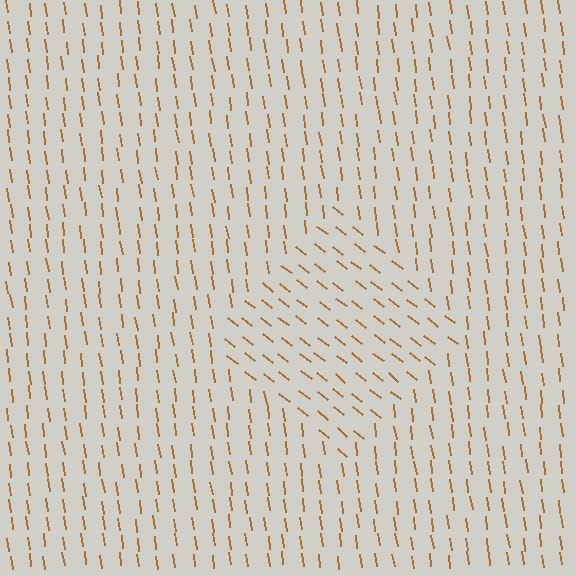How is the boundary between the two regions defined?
The boundary is defined purely by a change in line orientation (approximately 45 degrees difference). All lines are the same color and thickness.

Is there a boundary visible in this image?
Yes, there is a texture boundary formed by a change in line orientation.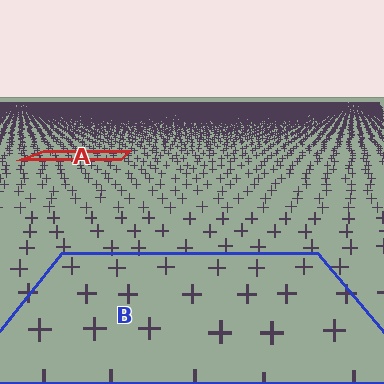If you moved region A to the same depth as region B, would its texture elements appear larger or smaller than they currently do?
They would appear larger. At a closer depth, the same texture elements are projected at a bigger on-screen size.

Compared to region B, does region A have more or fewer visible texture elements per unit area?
Region A has more texture elements per unit area — they are packed more densely because it is farther away.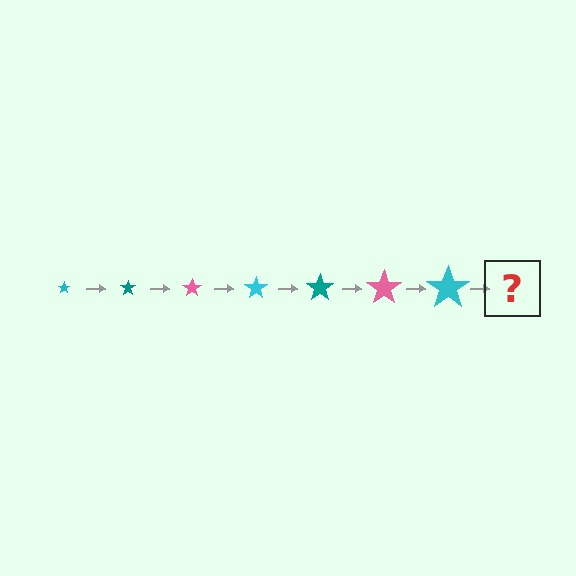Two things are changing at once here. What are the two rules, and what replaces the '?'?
The two rules are that the star grows larger each step and the color cycles through cyan, teal, and pink. The '?' should be a teal star, larger than the previous one.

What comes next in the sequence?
The next element should be a teal star, larger than the previous one.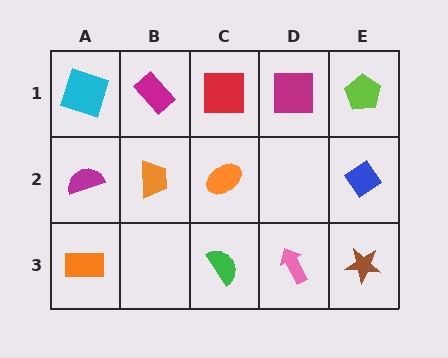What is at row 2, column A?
A magenta semicircle.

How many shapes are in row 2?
4 shapes.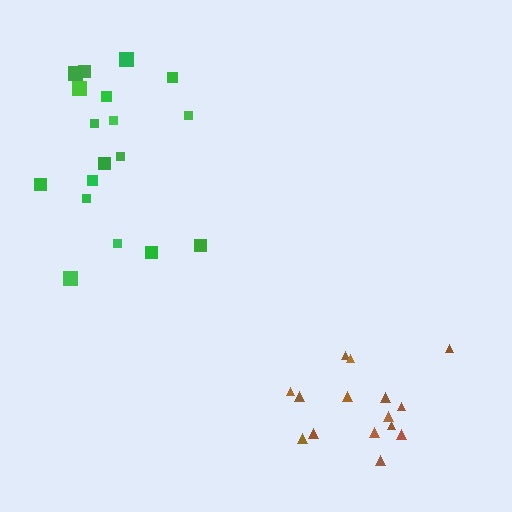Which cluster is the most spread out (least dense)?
Green.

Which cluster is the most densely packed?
Brown.